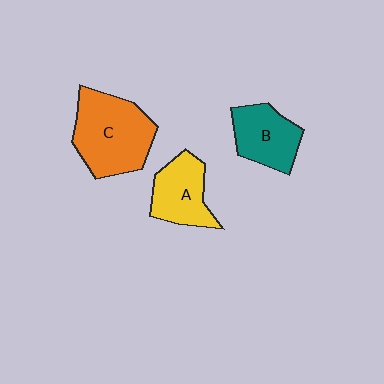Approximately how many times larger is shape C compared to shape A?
Approximately 1.6 times.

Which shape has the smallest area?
Shape B (teal).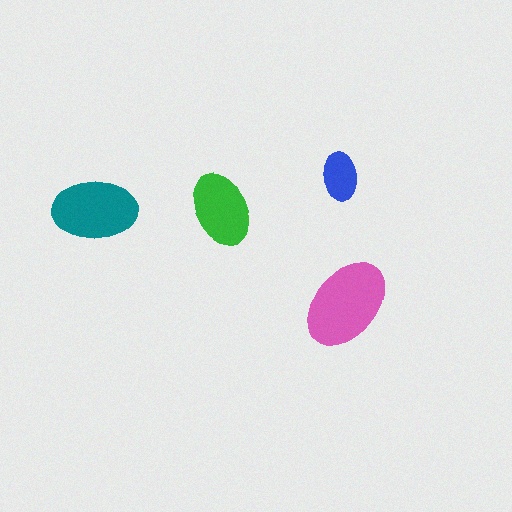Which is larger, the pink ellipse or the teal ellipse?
The pink one.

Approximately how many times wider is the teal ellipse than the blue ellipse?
About 1.5 times wider.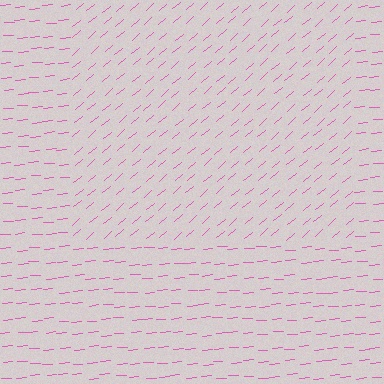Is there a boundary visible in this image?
Yes, there is a texture boundary formed by a change in line orientation.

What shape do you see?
I see a rectangle.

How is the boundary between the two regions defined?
The boundary is defined purely by a change in line orientation (approximately 36 degrees difference). All lines are the same color and thickness.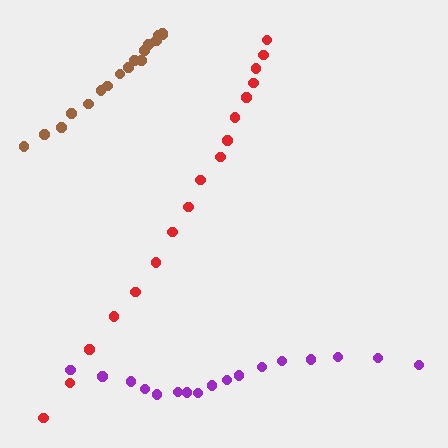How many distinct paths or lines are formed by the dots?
There are 3 distinct paths.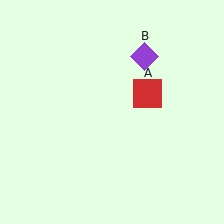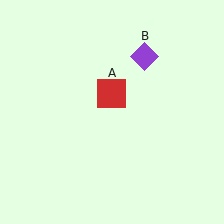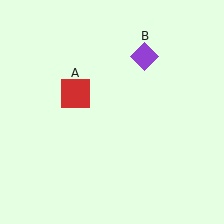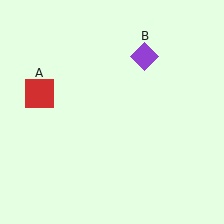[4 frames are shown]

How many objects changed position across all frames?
1 object changed position: red square (object A).